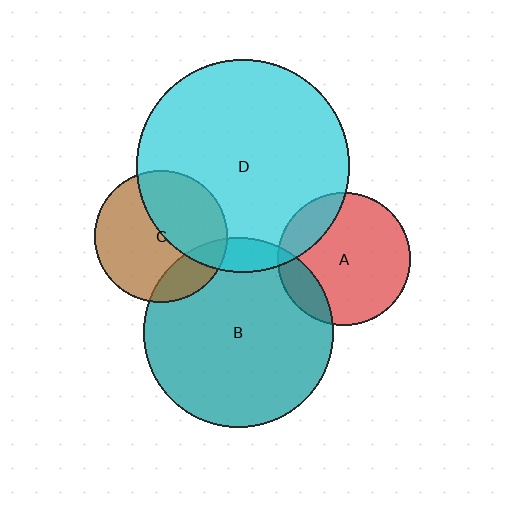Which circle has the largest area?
Circle D (cyan).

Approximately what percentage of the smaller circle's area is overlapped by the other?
Approximately 15%.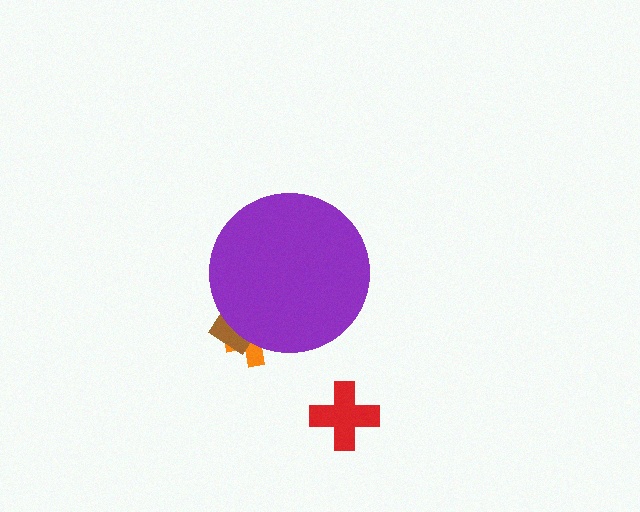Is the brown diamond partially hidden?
Yes, the brown diamond is partially hidden behind the purple circle.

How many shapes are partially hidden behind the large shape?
2 shapes are partially hidden.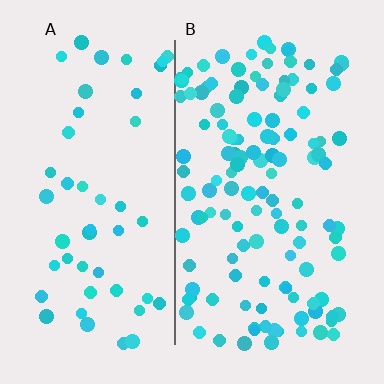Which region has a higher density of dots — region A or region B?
B (the right).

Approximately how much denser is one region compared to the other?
Approximately 2.6× — region B over region A.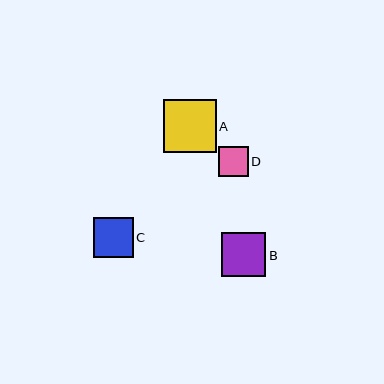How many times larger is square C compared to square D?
Square C is approximately 1.3 times the size of square D.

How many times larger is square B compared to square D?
Square B is approximately 1.5 times the size of square D.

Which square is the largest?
Square A is the largest with a size of approximately 53 pixels.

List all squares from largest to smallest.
From largest to smallest: A, B, C, D.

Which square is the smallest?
Square D is the smallest with a size of approximately 30 pixels.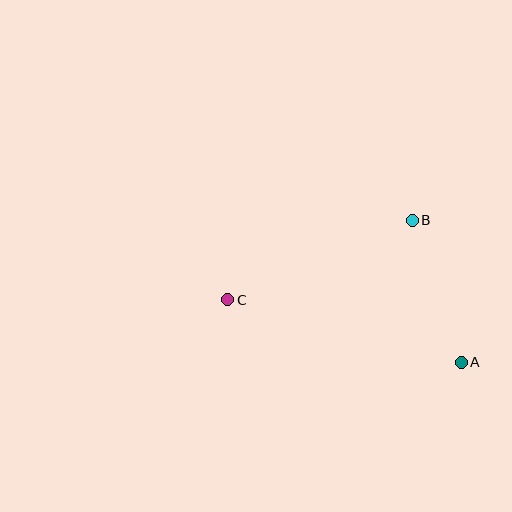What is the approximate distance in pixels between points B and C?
The distance between B and C is approximately 201 pixels.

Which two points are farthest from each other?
Points A and C are farthest from each other.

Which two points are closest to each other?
Points A and B are closest to each other.